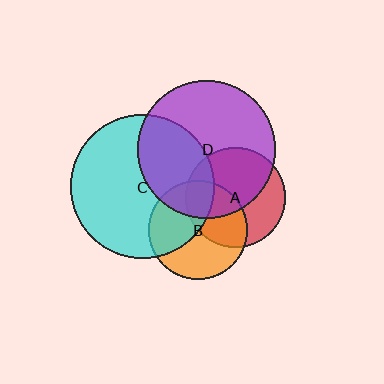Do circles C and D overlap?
Yes.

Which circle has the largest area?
Circle C (cyan).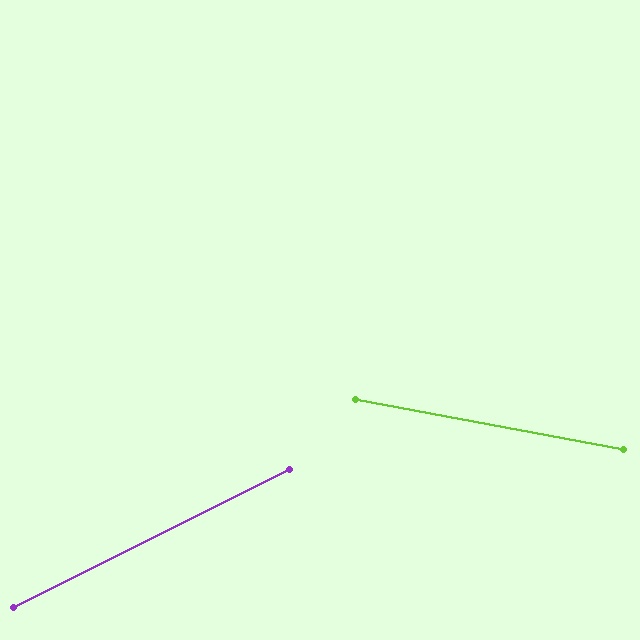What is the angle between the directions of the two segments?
Approximately 37 degrees.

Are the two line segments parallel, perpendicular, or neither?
Neither parallel nor perpendicular — they differ by about 37°.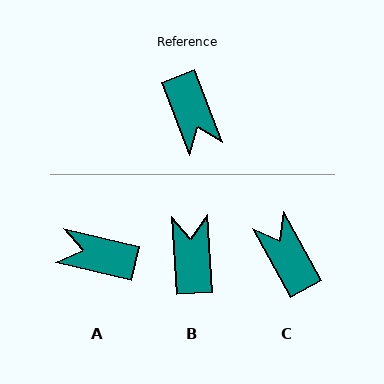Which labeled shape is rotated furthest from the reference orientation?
C, about 172 degrees away.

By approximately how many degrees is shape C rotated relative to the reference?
Approximately 172 degrees clockwise.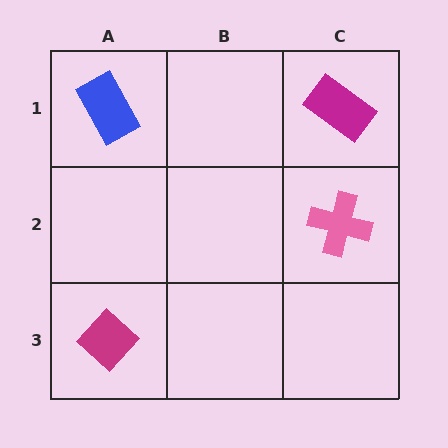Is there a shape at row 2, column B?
No, that cell is empty.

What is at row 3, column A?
A magenta diamond.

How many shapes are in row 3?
1 shape.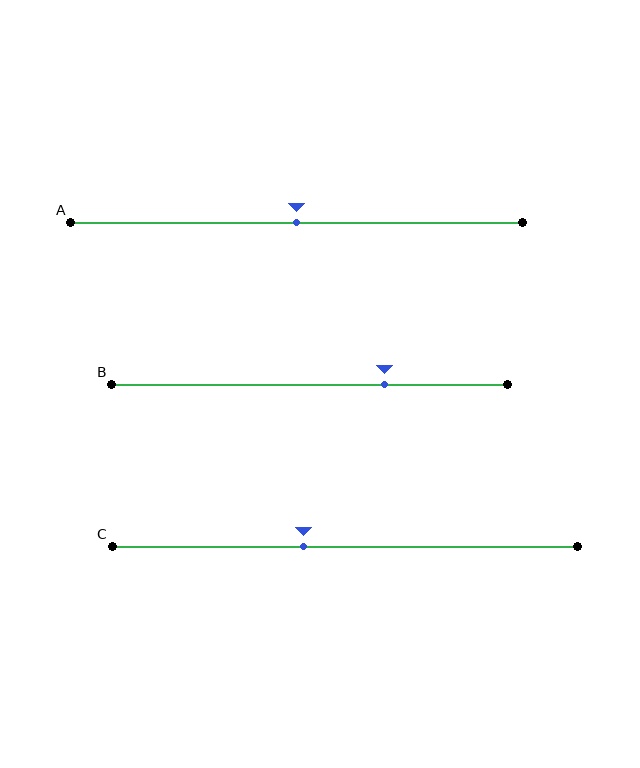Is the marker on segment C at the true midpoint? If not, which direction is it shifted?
No, the marker on segment C is shifted to the left by about 9% of the segment length.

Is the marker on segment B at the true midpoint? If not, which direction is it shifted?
No, the marker on segment B is shifted to the right by about 19% of the segment length.